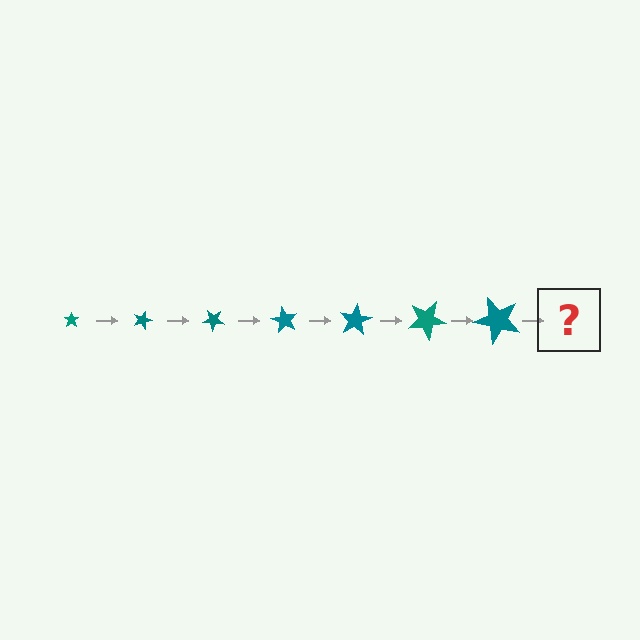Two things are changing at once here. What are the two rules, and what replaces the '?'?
The two rules are that the star grows larger each step and it rotates 20 degrees each step. The '?' should be a star, larger than the previous one and rotated 140 degrees from the start.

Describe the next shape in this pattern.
It should be a star, larger than the previous one and rotated 140 degrees from the start.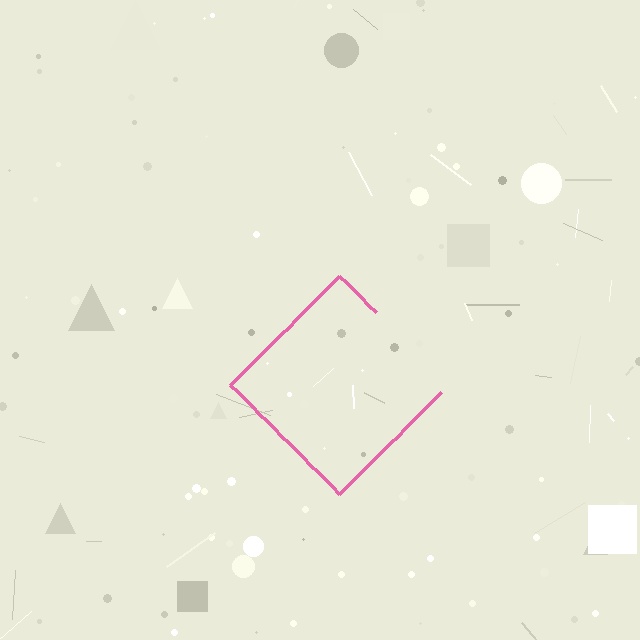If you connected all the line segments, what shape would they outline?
They would outline a diamond.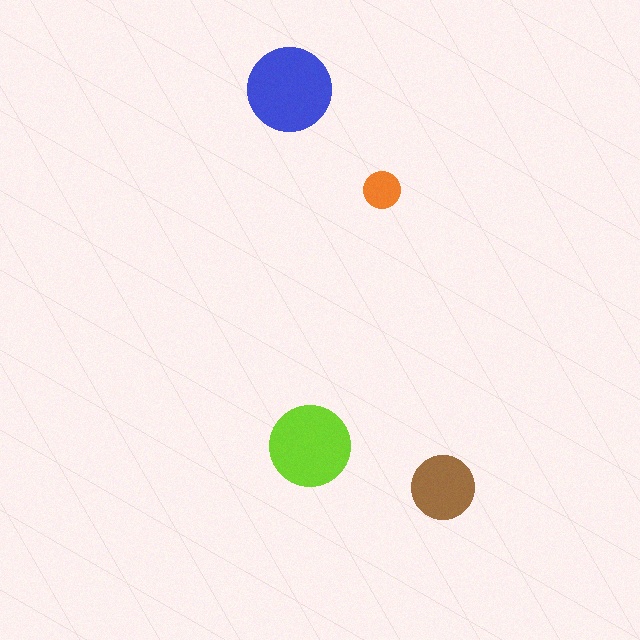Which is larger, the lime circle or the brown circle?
The lime one.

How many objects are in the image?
There are 4 objects in the image.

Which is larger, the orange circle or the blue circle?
The blue one.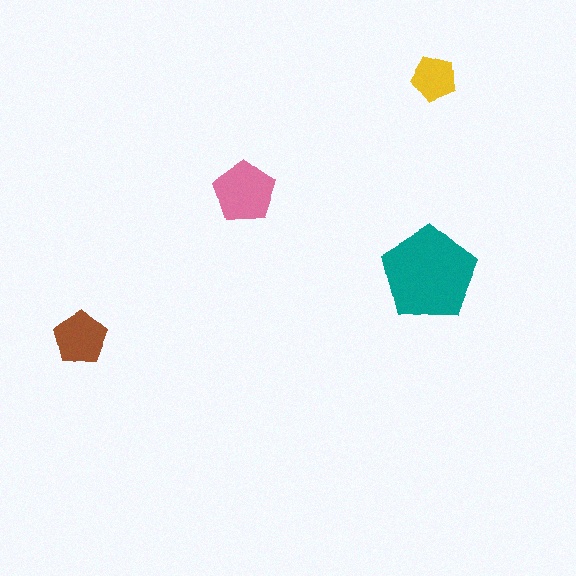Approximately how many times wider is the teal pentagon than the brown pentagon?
About 2 times wider.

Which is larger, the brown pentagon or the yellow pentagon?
The brown one.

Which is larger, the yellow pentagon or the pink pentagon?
The pink one.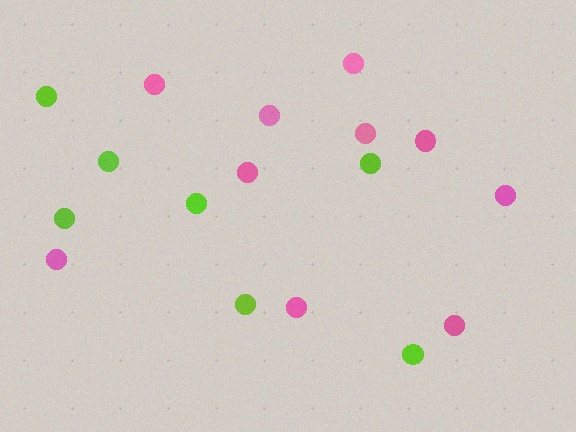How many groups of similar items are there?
There are 2 groups: one group of lime circles (7) and one group of pink circles (10).